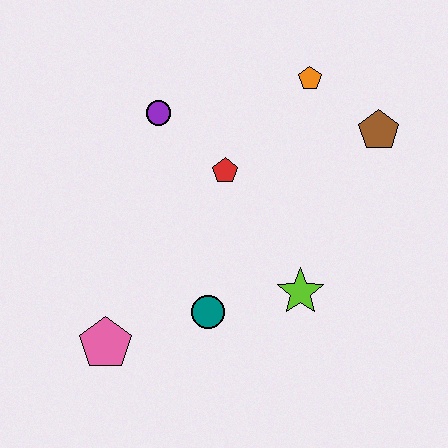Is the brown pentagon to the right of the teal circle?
Yes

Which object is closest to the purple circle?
The red pentagon is closest to the purple circle.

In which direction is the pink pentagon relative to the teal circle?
The pink pentagon is to the left of the teal circle.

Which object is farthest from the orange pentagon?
The pink pentagon is farthest from the orange pentagon.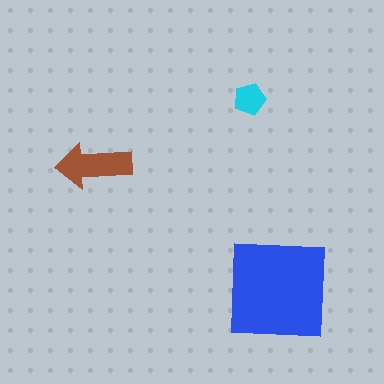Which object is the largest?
The blue square.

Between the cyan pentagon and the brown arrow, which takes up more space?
The brown arrow.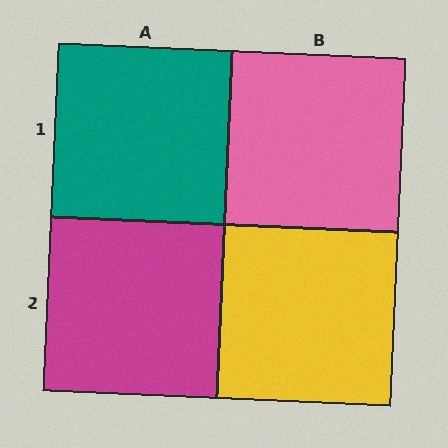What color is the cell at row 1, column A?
Teal.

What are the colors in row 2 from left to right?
Magenta, yellow.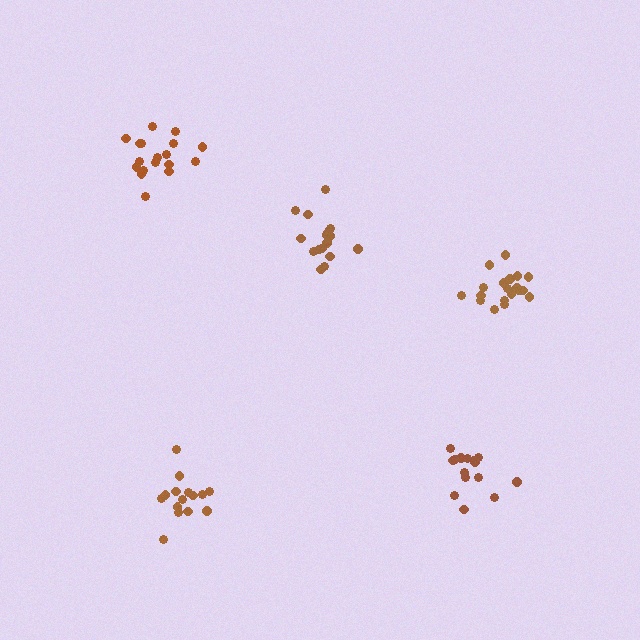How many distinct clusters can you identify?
There are 5 distinct clusters.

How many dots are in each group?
Group 1: 17 dots, Group 2: 18 dots, Group 3: 15 dots, Group 4: 15 dots, Group 5: 19 dots (84 total).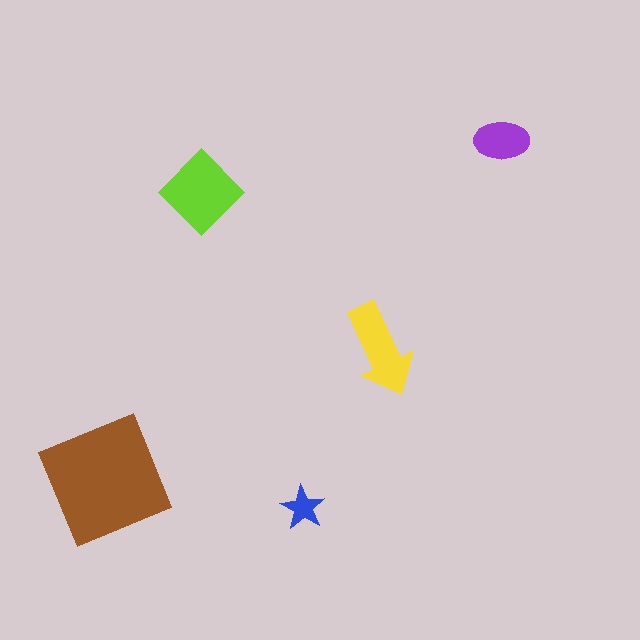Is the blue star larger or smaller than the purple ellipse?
Smaller.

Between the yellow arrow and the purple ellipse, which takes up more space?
The yellow arrow.